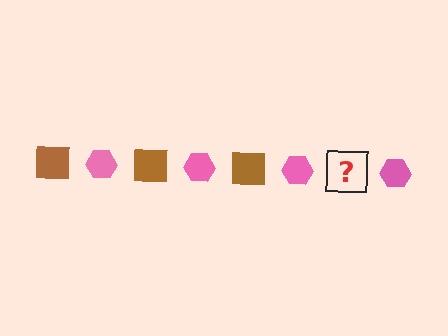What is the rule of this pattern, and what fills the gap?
The rule is that the pattern alternates between brown square and pink hexagon. The gap should be filled with a brown square.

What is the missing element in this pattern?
The missing element is a brown square.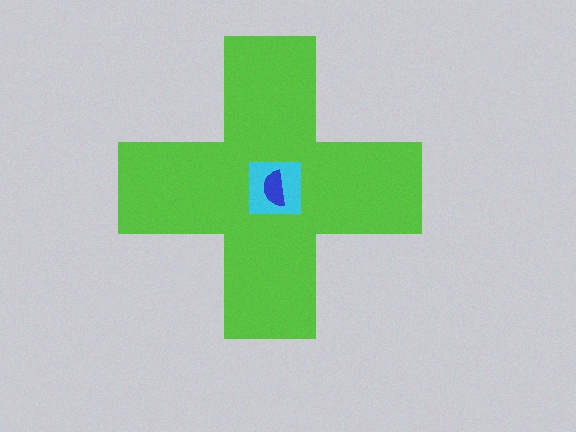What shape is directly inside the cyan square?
The blue semicircle.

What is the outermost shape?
The lime cross.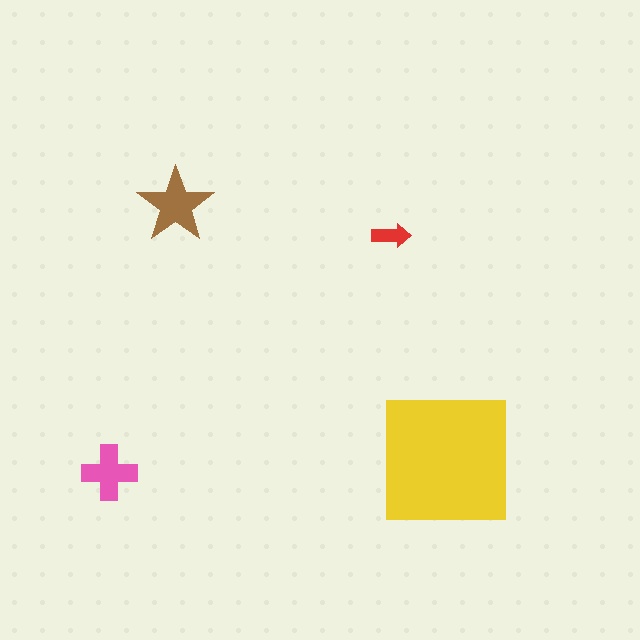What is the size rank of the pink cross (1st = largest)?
3rd.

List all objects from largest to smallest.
The yellow square, the brown star, the pink cross, the red arrow.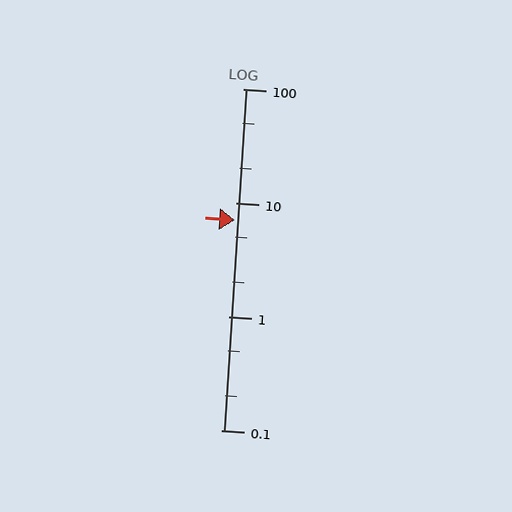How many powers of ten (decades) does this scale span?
The scale spans 3 decades, from 0.1 to 100.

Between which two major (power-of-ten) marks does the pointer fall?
The pointer is between 1 and 10.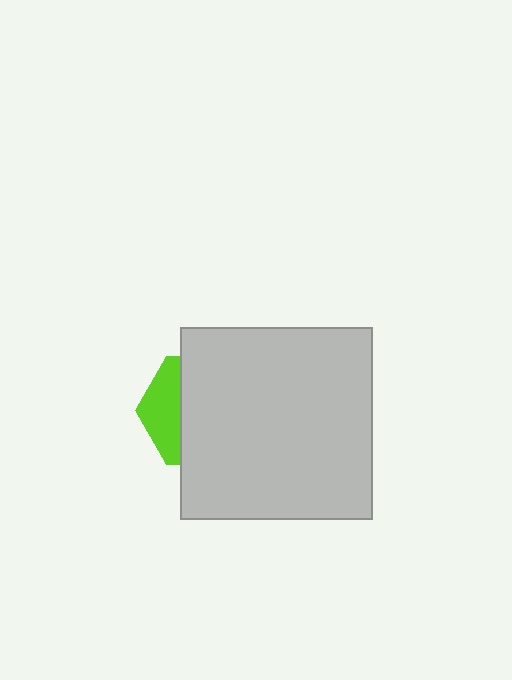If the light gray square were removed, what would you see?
You would see the complete lime hexagon.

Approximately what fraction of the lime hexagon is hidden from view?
Roughly 69% of the lime hexagon is hidden behind the light gray square.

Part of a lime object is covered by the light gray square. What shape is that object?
It is a hexagon.